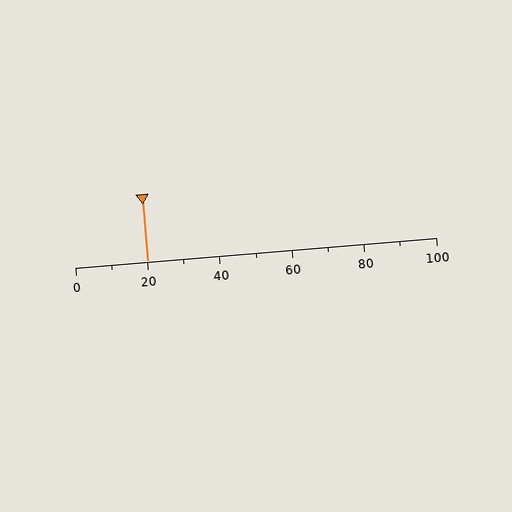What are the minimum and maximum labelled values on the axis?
The axis runs from 0 to 100.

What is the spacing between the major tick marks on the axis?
The major ticks are spaced 20 apart.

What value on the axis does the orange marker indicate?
The marker indicates approximately 20.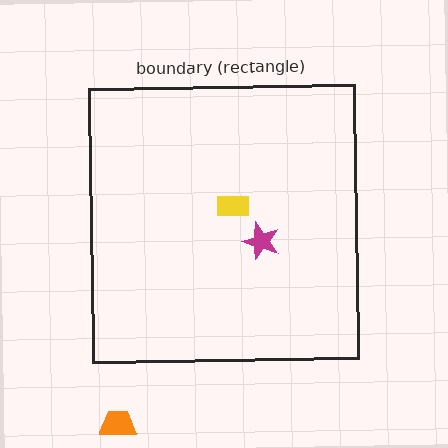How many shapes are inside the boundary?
2 inside, 1 outside.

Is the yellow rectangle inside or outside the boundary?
Inside.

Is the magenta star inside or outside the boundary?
Inside.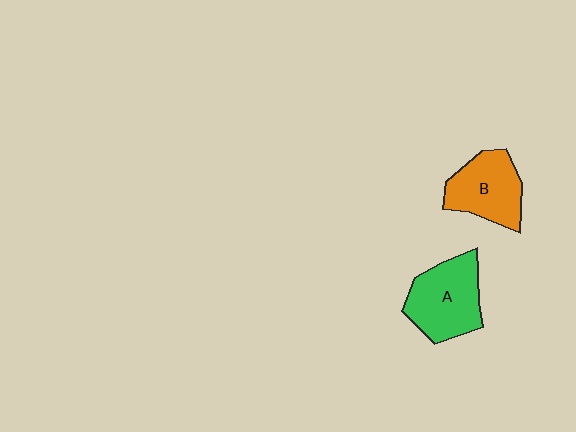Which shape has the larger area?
Shape A (green).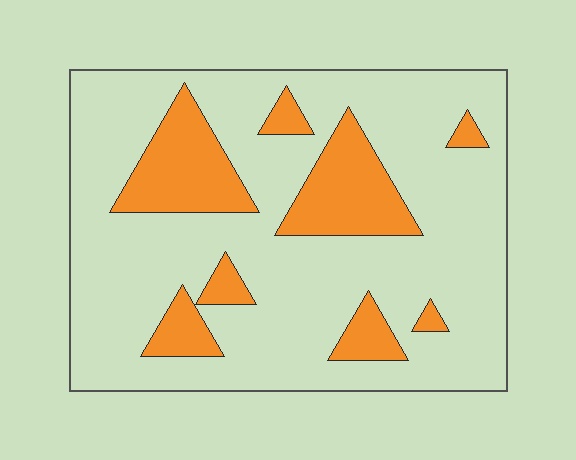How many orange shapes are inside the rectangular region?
8.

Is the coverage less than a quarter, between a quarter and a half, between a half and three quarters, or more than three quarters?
Less than a quarter.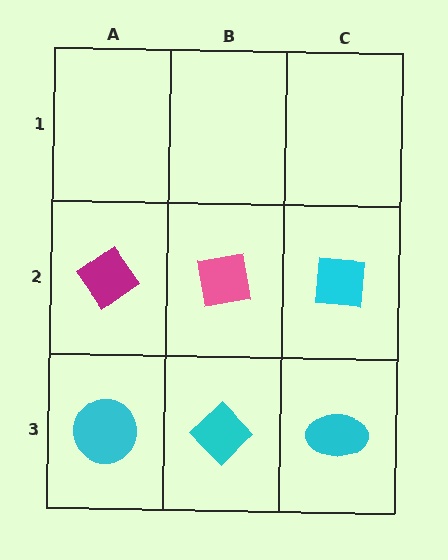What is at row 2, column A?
A magenta diamond.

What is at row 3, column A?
A cyan circle.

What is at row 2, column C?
A cyan square.